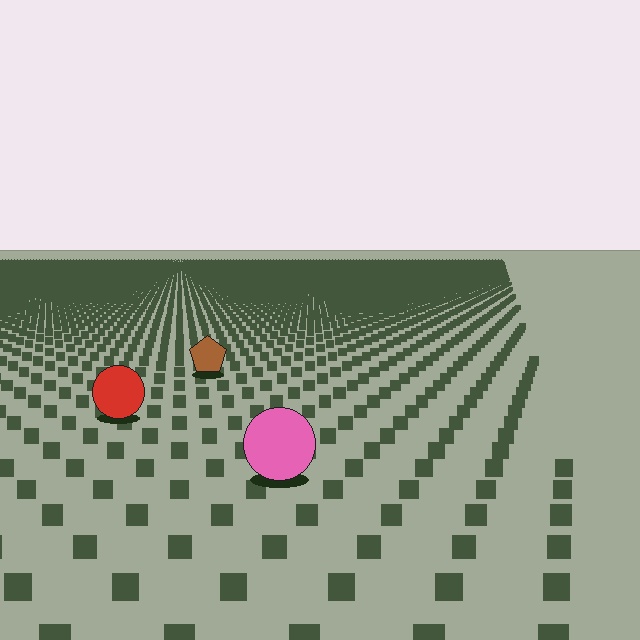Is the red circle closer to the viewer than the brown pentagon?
Yes. The red circle is closer — you can tell from the texture gradient: the ground texture is coarser near it.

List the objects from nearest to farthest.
From nearest to farthest: the pink circle, the red circle, the brown pentagon.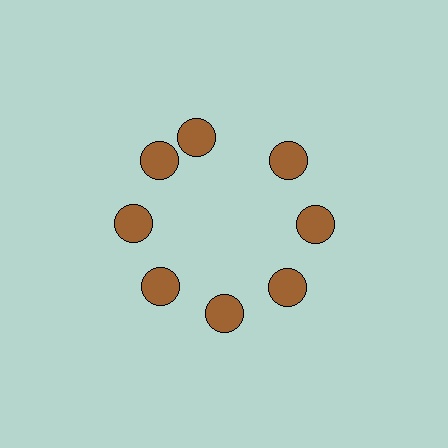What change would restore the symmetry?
The symmetry would be restored by rotating it back into even spacing with its neighbors so that all 8 circles sit at equal angles and equal distance from the center.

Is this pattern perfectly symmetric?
No. The 8 brown circles are arranged in a ring, but one element near the 12 o'clock position is rotated out of alignment along the ring, breaking the 8-fold rotational symmetry.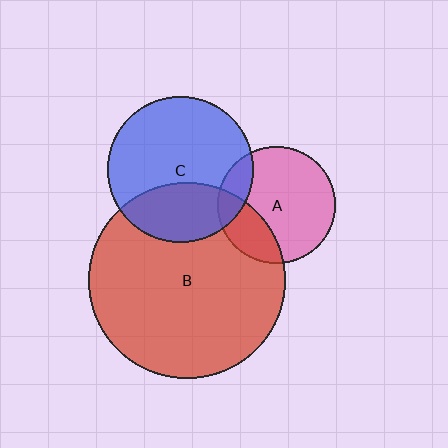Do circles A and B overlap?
Yes.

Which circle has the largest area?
Circle B (red).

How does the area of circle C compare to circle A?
Approximately 1.5 times.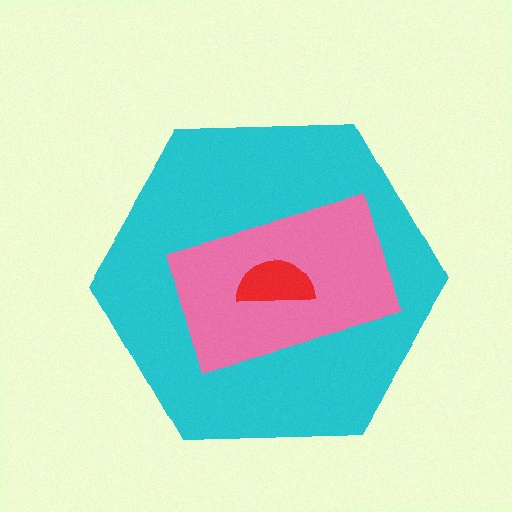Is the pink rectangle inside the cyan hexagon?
Yes.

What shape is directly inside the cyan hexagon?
The pink rectangle.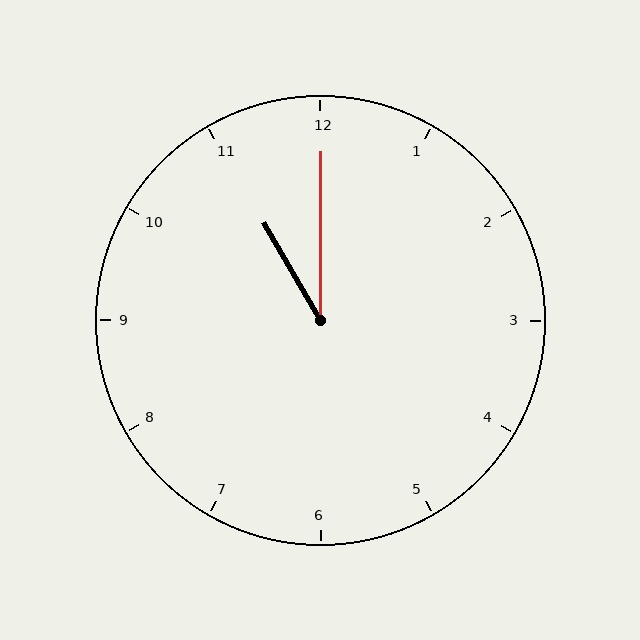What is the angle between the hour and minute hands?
Approximately 30 degrees.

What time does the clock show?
11:00.